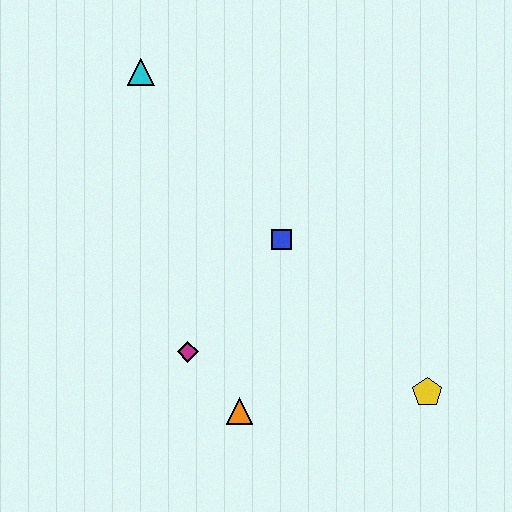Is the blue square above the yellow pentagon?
Yes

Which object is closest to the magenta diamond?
The orange triangle is closest to the magenta diamond.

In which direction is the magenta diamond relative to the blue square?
The magenta diamond is below the blue square.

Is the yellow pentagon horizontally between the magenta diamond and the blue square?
No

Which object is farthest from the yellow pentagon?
The cyan triangle is farthest from the yellow pentagon.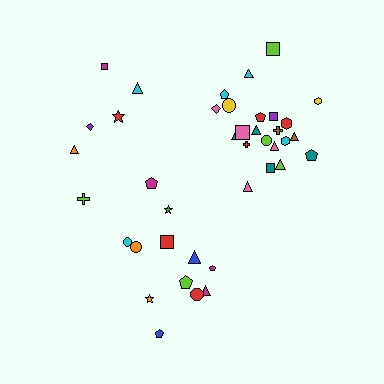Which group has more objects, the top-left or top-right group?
The top-right group.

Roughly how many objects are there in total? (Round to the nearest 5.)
Roughly 40 objects in total.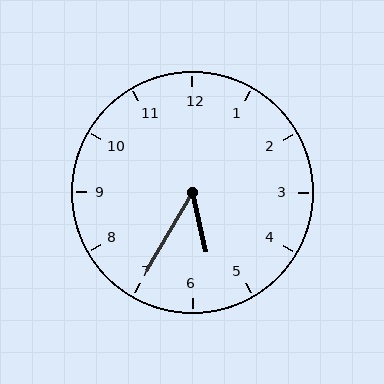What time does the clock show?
5:35.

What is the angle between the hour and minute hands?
Approximately 42 degrees.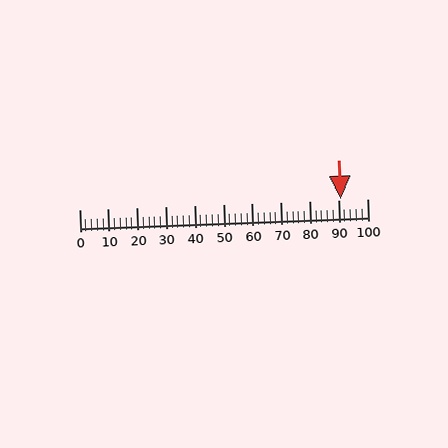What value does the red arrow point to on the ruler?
The red arrow points to approximately 91.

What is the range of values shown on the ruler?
The ruler shows values from 0 to 100.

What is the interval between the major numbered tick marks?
The major tick marks are spaced 10 units apart.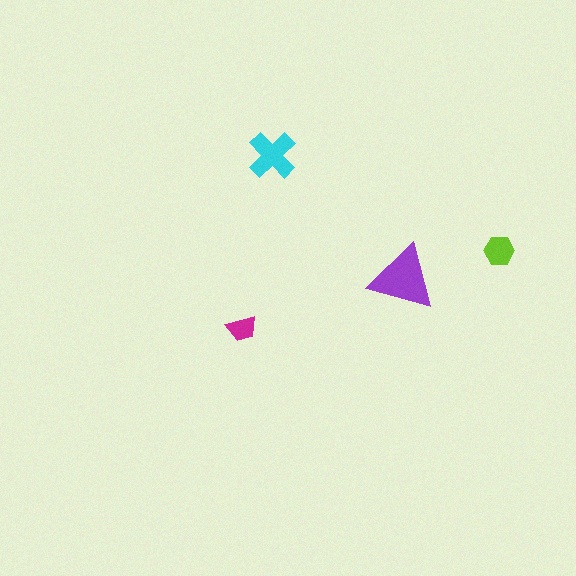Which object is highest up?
The cyan cross is topmost.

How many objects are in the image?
There are 4 objects in the image.